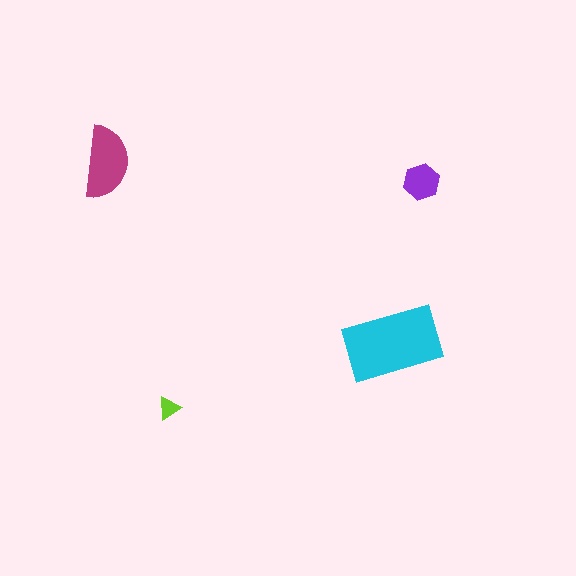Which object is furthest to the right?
The purple hexagon is rightmost.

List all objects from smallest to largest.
The lime triangle, the purple hexagon, the magenta semicircle, the cyan rectangle.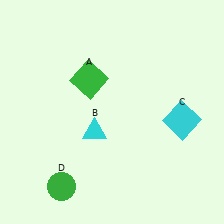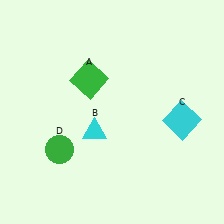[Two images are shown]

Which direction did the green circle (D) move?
The green circle (D) moved up.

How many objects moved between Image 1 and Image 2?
1 object moved between the two images.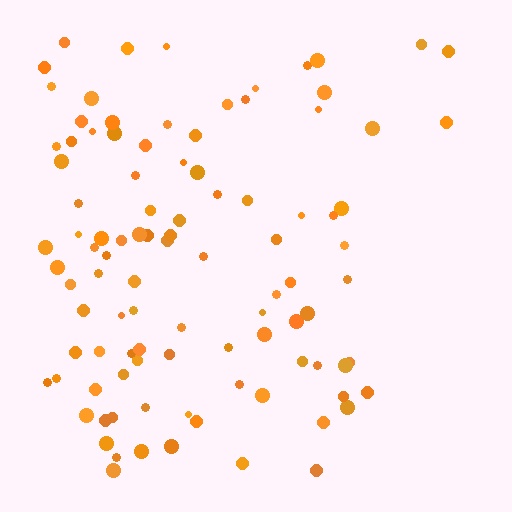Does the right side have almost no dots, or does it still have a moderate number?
Still a moderate number, just noticeably fewer than the left.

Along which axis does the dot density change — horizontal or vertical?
Horizontal.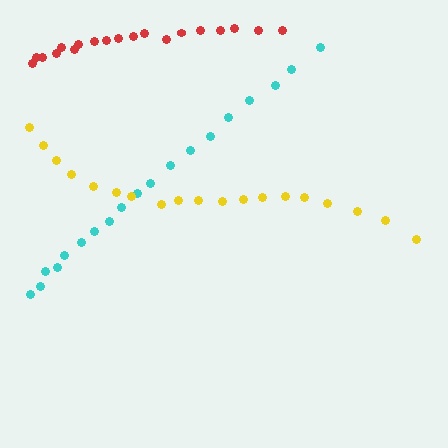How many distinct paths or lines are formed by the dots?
There are 3 distinct paths.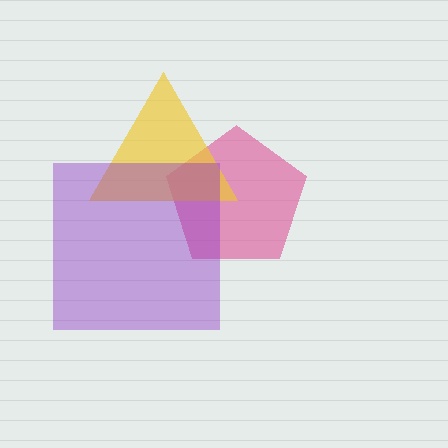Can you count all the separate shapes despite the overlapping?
Yes, there are 3 separate shapes.